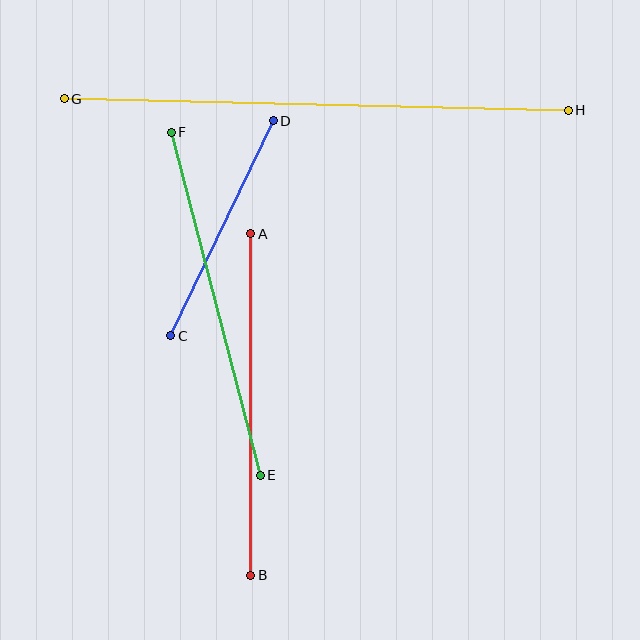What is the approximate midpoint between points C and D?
The midpoint is at approximately (222, 228) pixels.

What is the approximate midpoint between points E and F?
The midpoint is at approximately (216, 304) pixels.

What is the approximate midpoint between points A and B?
The midpoint is at approximately (251, 405) pixels.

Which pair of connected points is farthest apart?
Points G and H are farthest apart.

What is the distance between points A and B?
The distance is approximately 342 pixels.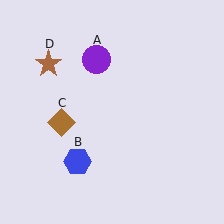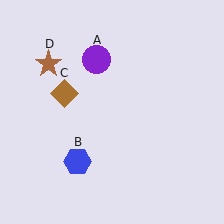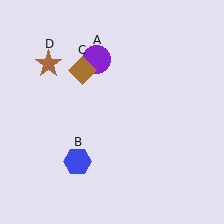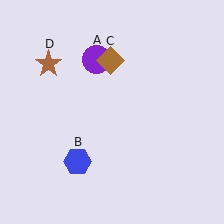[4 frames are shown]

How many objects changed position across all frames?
1 object changed position: brown diamond (object C).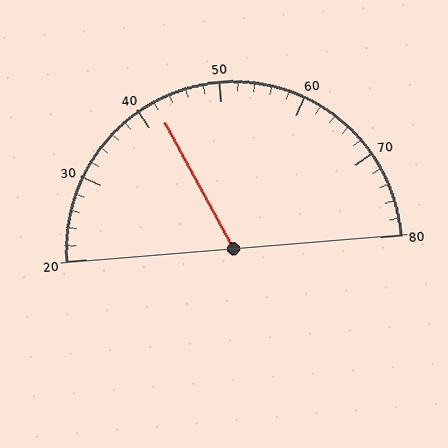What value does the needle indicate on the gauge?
The needle indicates approximately 42.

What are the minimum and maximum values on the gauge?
The gauge ranges from 20 to 80.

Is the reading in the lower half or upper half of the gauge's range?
The reading is in the lower half of the range (20 to 80).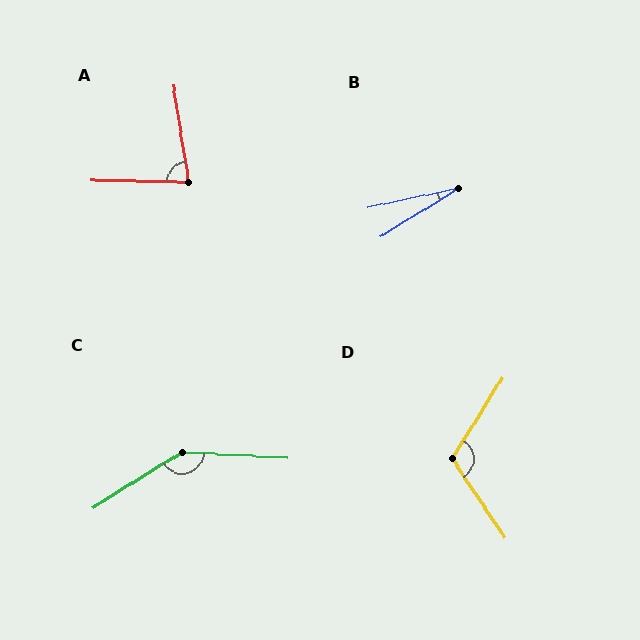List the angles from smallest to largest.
B (20°), A (80°), D (114°), C (145°).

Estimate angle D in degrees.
Approximately 114 degrees.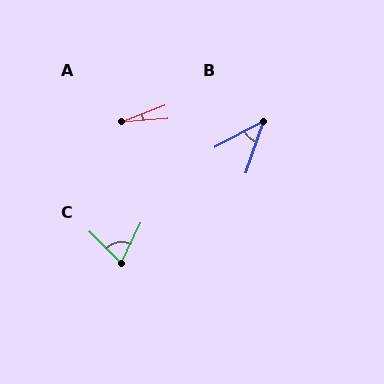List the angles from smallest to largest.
A (17°), B (44°), C (72°).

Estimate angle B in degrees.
Approximately 44 degrees.